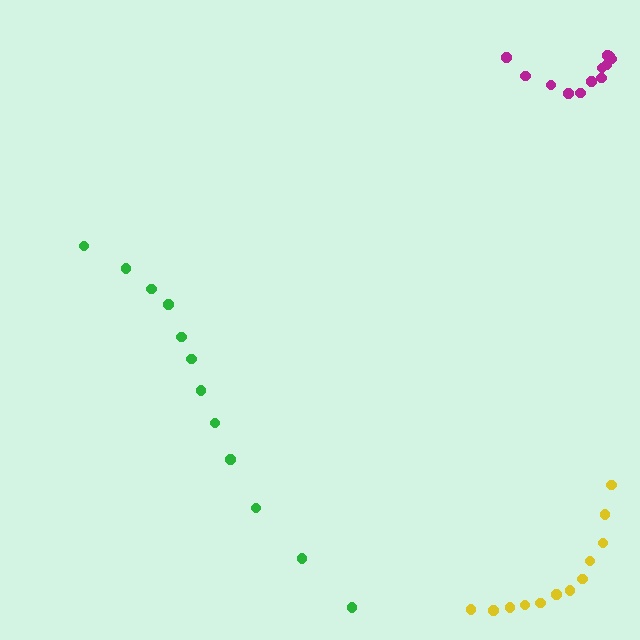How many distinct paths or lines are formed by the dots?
There are 3 distinct paths.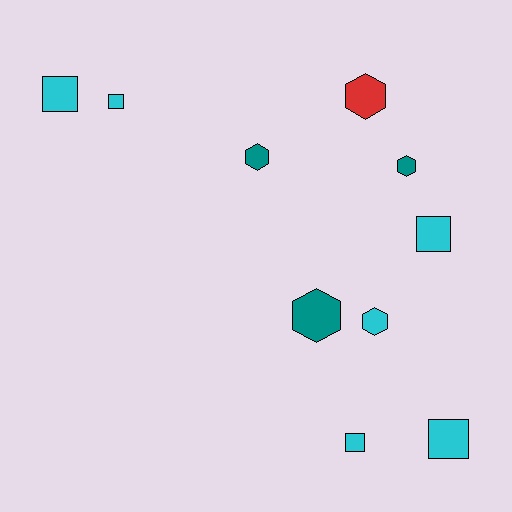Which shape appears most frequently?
Square, with 5 objects.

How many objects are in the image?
There are 10 objects.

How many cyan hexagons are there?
There is 1 cyan hexagon.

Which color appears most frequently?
Cyan, with 6 objects.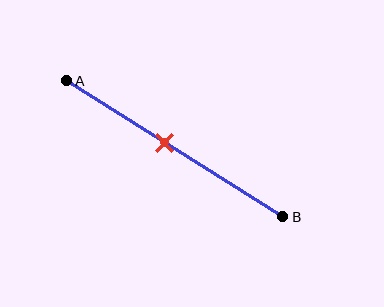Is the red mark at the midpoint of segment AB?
No, the mark is at about 45% from A, not at the 50% midpoint.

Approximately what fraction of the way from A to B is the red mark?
The red mark is approximately 45% of the way from A to B.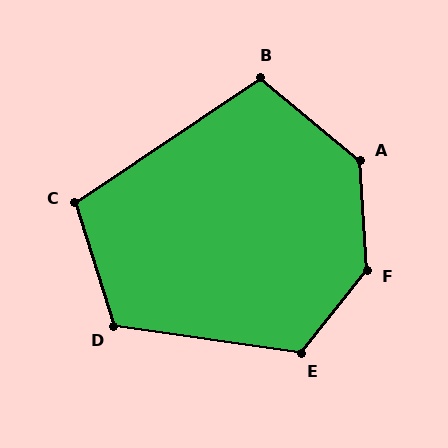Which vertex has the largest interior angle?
F, at approximately 138 degrees.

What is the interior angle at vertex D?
Approximately 115 degrees (obtuse).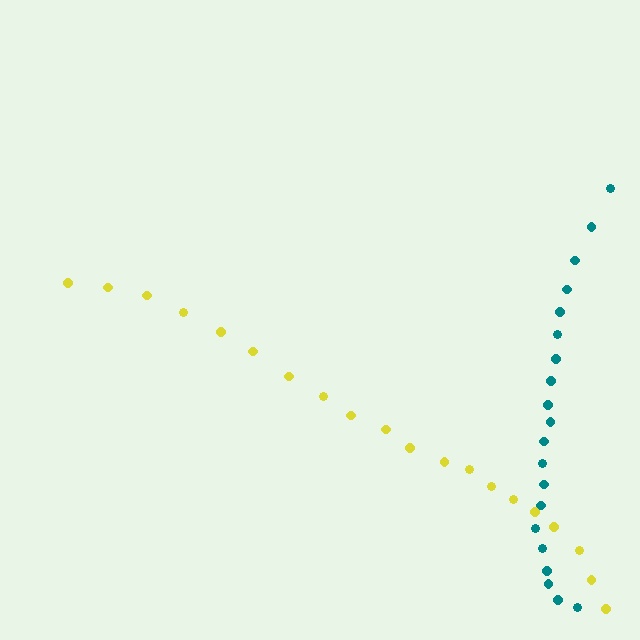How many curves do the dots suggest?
There are 2 distinct paths.